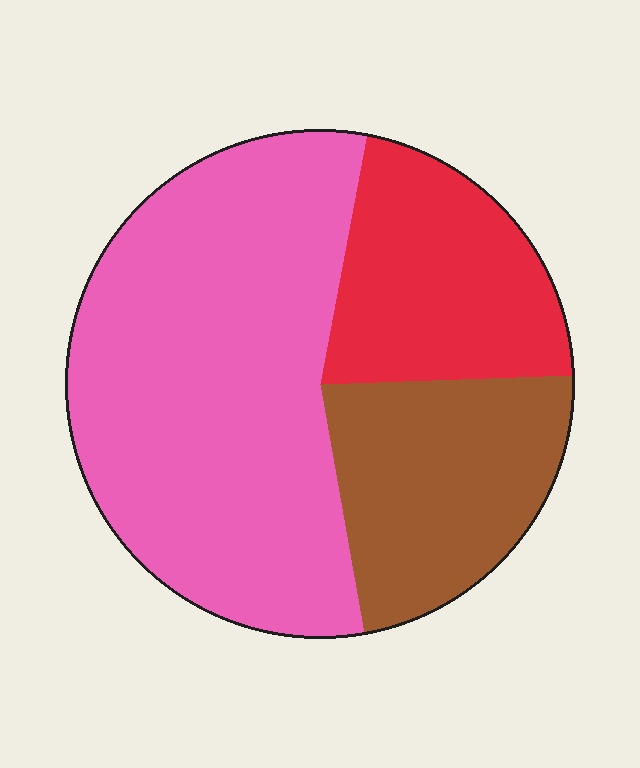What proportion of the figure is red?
Red takes up between a sixth and a third of the figure.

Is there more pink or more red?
Pink.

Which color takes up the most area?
Pink, at roughly 55%.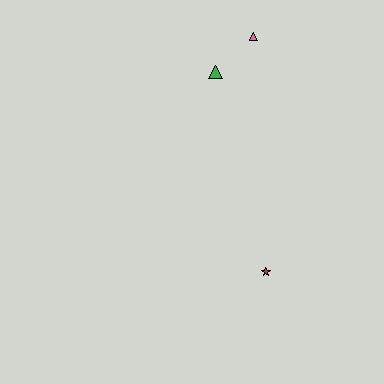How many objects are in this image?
There are 3 objects.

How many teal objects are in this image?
There are no teal objects.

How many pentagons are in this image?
There are no pentagons.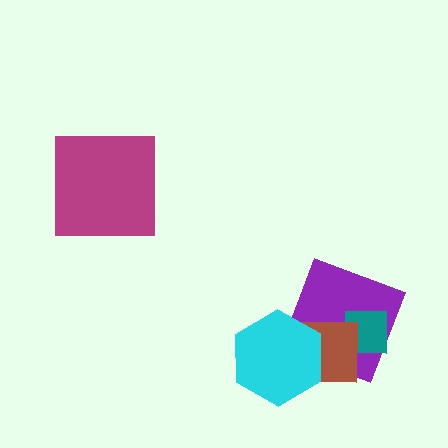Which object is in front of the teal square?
The brown square is in front of the teal square.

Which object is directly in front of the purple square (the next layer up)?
The teal square is directly in front of the purple square.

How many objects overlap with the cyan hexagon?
2 objects overlap with the cyan hexagon.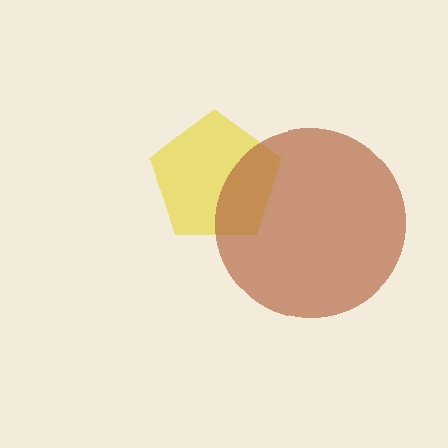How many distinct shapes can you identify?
There are 2 distinct shapes: a yellow pentagon, a brown circle.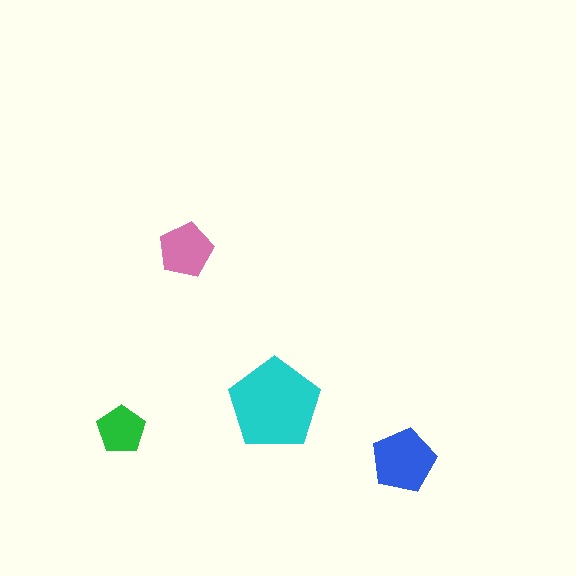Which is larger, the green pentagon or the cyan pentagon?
The cyan one.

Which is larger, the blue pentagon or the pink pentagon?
The blue one.